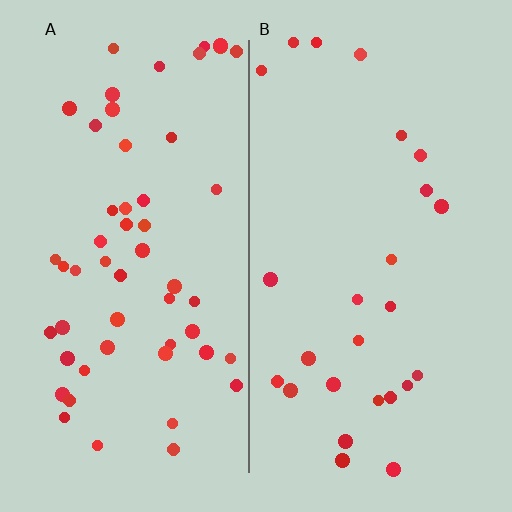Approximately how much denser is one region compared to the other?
Approximately 2.1× — region A over region B.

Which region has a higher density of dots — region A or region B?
A (the left).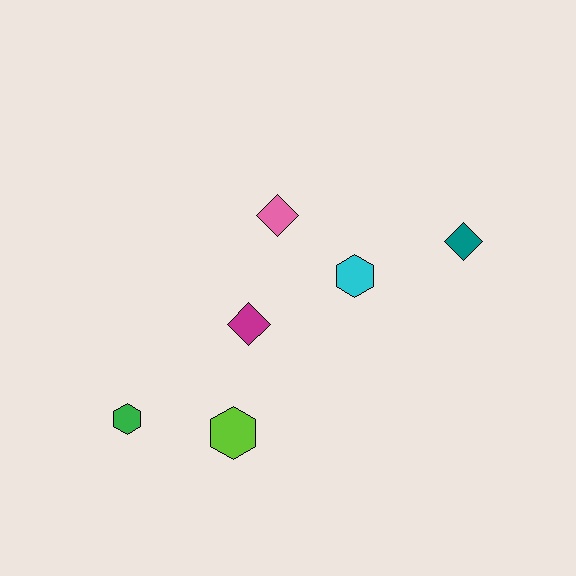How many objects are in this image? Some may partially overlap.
There are 6 objects.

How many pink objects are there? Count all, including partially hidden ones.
There is 1 pink object.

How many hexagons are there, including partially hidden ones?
There are 3 hexagons.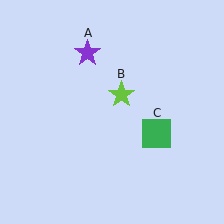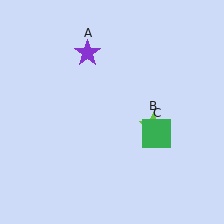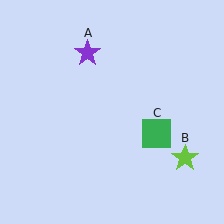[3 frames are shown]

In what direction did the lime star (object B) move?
The lime star (object B) moved down and to the right.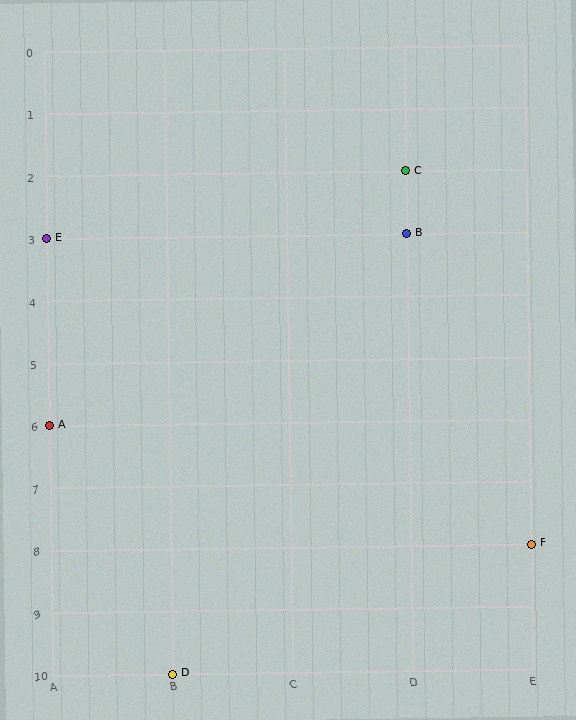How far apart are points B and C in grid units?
Points B and C are 1 row apart.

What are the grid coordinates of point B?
Point B is at grid coordinates (D, 3).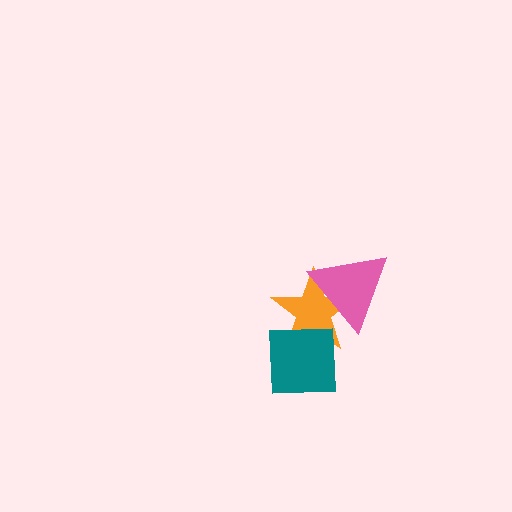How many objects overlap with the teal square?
1 object overlaps with the teal square.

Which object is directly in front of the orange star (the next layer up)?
The pink triangle is directly in front of the orange star.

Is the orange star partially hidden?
Yes, it is partially covered by another shape.